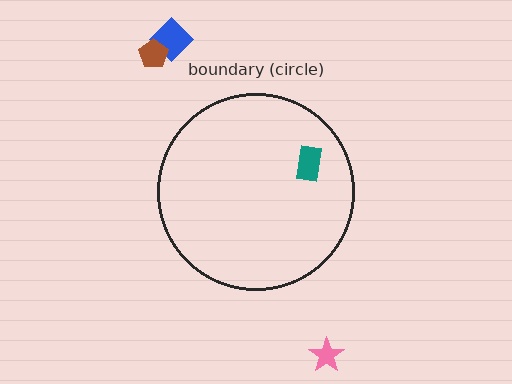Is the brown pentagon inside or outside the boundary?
Outside.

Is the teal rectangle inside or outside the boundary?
Inside.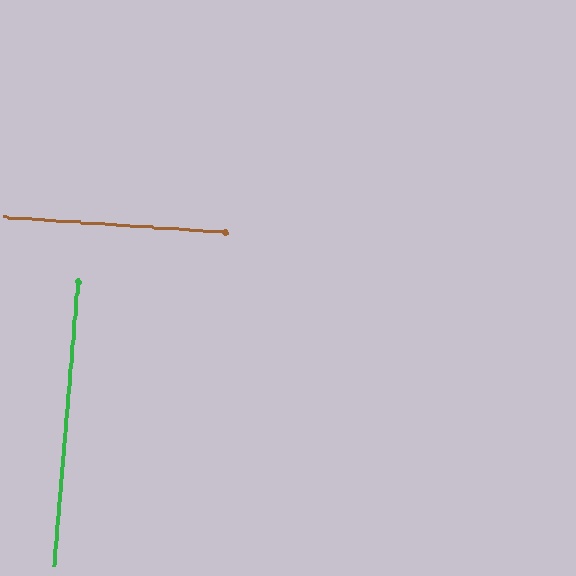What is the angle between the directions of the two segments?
Approximately 89 degrees.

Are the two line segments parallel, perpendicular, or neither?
Perpendicular — they meet at approximately 89°.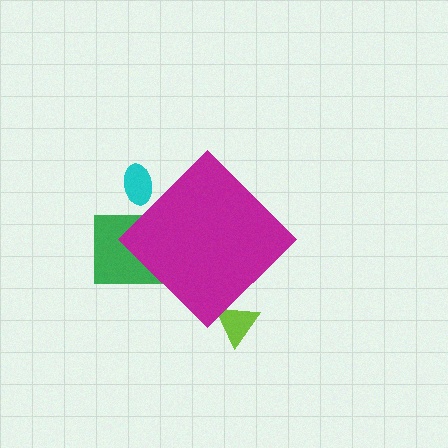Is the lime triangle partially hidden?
Yes, the lime triangle is partially hidden behind the magenta diamond.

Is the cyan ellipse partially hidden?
Yes, the cyan ellipse is partially hidden behind the magenta diamond.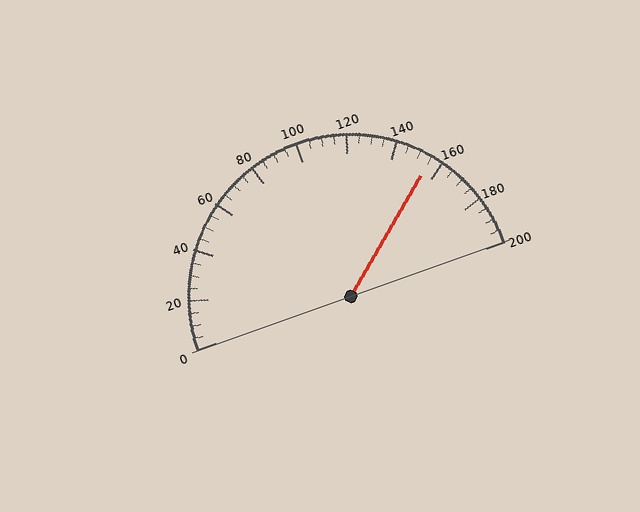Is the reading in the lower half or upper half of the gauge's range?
The reading is in the upper half of the range (0 to 200).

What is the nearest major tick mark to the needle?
The nearest major tick mark is 160.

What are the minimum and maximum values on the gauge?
The gauge ranges from 0 to 200.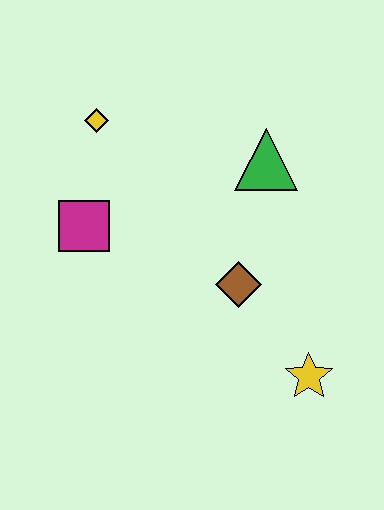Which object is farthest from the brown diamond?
The yellow diamond is farthest from the brown diamond.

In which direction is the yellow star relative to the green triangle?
The yellow star is below the green triangle.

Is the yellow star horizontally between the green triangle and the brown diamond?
No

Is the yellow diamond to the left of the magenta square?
No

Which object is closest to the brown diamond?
The yellow star is closest to the brown diamond.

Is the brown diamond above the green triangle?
No